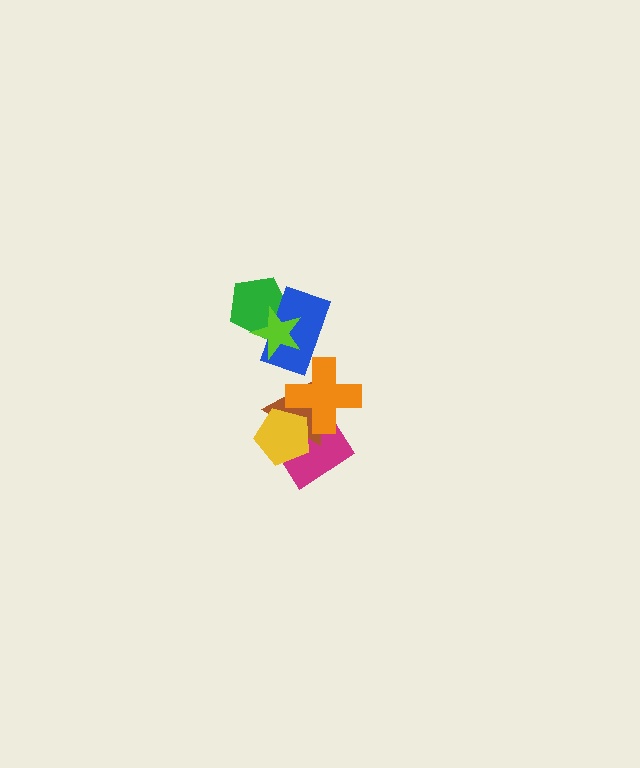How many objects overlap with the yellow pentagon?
3 objects overlap with the yellow pentagon.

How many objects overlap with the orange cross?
3 objects overlap with the orange cross.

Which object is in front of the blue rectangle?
The lime star is in front of the blue rectangle.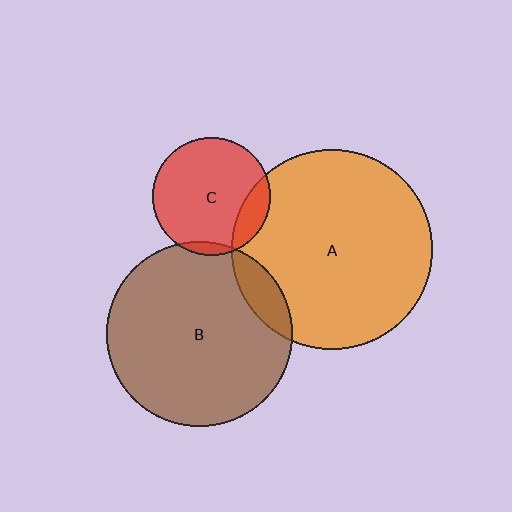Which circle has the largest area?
Circle A (orange).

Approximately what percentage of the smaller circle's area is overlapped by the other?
Approximately 5%.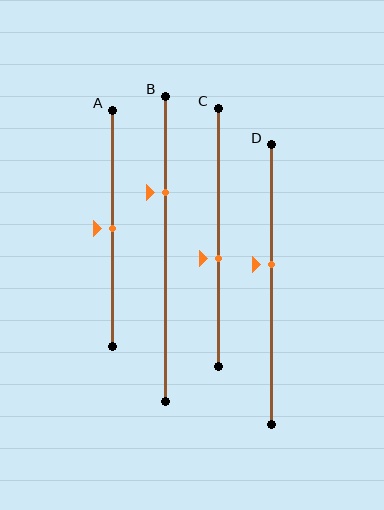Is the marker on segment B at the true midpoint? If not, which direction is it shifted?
No, the marker on segment B is shifted upward by about 18% of the segment length.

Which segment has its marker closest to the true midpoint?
Segment A has its marker closest to the true midpoint.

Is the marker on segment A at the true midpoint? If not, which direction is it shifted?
Yes, the marker on segment A is at the true midpoint.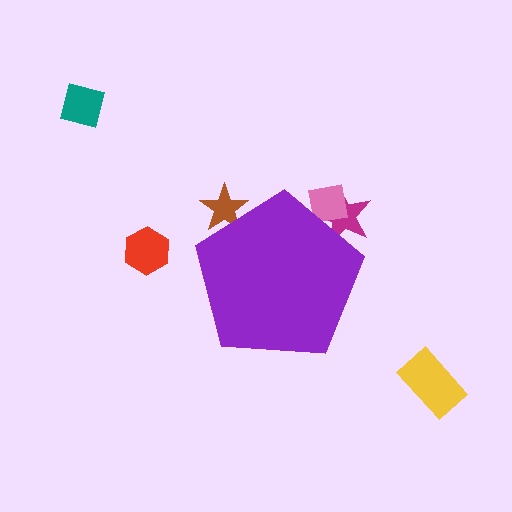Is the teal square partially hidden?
No, the teal square is fully visible.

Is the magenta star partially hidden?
Yes, the magenta star is partially hidden behind the purple pentagon.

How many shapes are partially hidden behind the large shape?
3 shapes are partially hidden.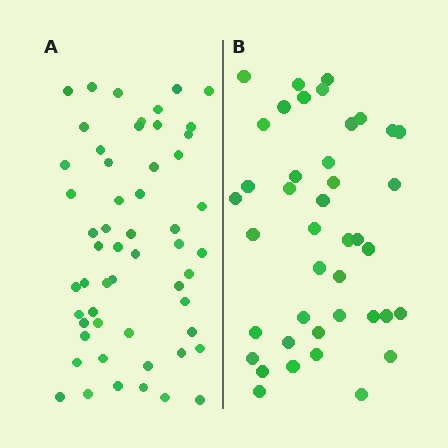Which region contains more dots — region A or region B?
Region A (the left region) has more dots.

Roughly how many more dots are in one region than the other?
Region A has approximately 15 more dots than region B.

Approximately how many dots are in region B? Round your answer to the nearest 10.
About 40 dots. (The exact count is 41, which rounds to 40.)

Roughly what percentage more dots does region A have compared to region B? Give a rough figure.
About 35% more.